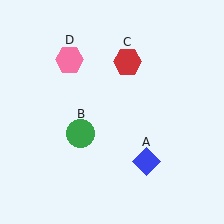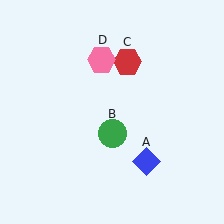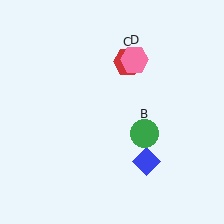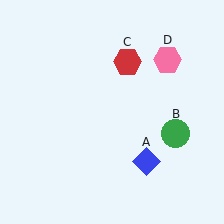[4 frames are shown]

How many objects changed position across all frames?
2 objects changed position: green circle (object B), pink hexagon (object D).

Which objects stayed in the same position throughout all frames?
Blue diamond (object A) and red hexagon (object C) remained stationary.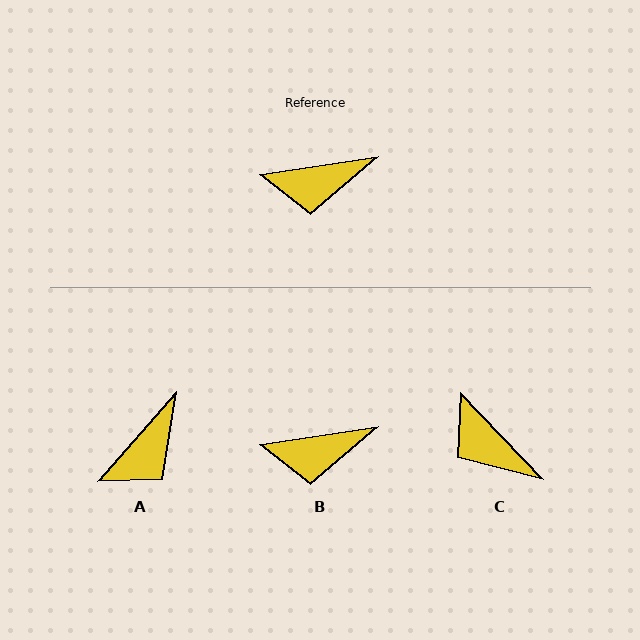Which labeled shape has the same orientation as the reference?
B.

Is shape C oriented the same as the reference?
No, it is off by about 54 degrees.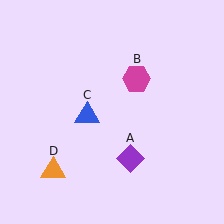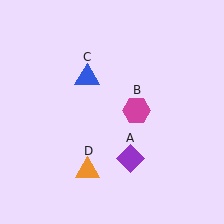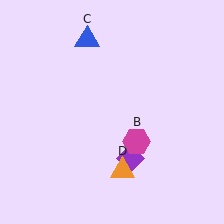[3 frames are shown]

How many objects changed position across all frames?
3 objects changed position: magenta hexagon (object B), blue triangle (object C), orange triangle (object D).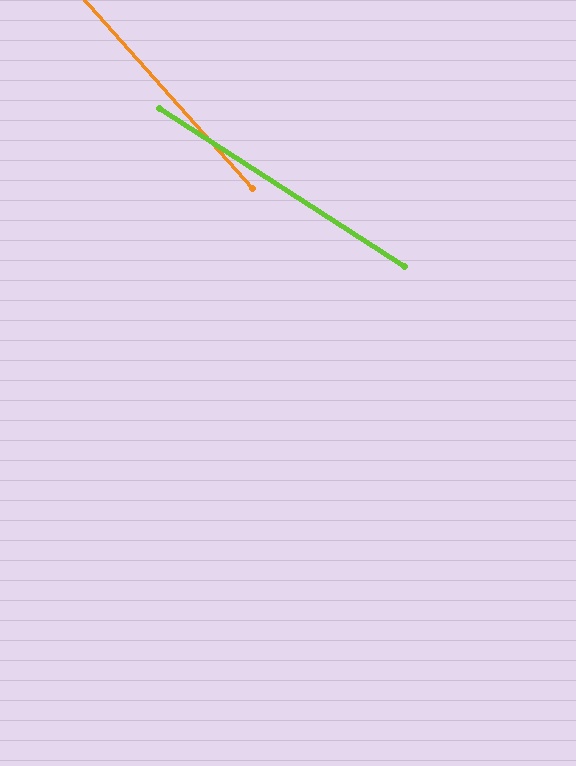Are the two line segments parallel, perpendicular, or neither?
Neither parallel nor perpendicular — they differ by about 15°.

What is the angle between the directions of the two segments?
Approximately 15 degrees.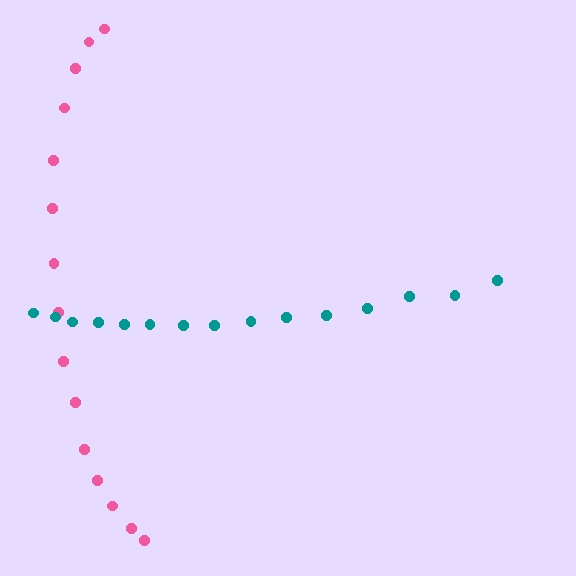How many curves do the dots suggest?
There are 2 distinct paths.